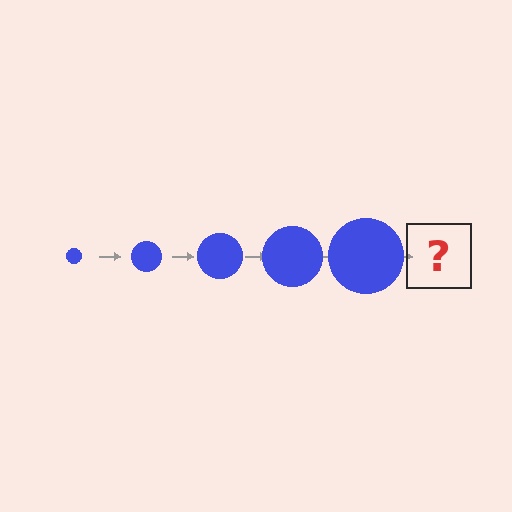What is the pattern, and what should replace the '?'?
The pattern is that the circle gets progressively larger each step. The '?' should be a blue circle, larger than the previous one.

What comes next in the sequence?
The next element should be a blue circle, larger than the previous one.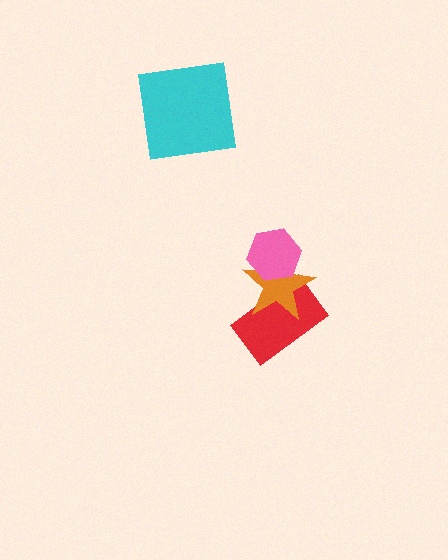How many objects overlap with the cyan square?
0 objects overlap with the cyan square.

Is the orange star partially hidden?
Yes, it is partially covered by another shape.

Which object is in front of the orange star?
The pink hexagon is in front of the orange star.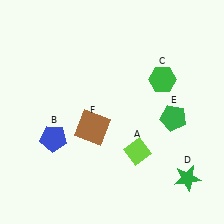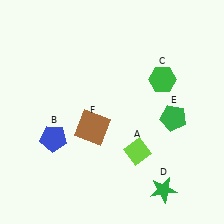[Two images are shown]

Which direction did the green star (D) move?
The green star (D) moved left.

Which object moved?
The green star (D) moved left.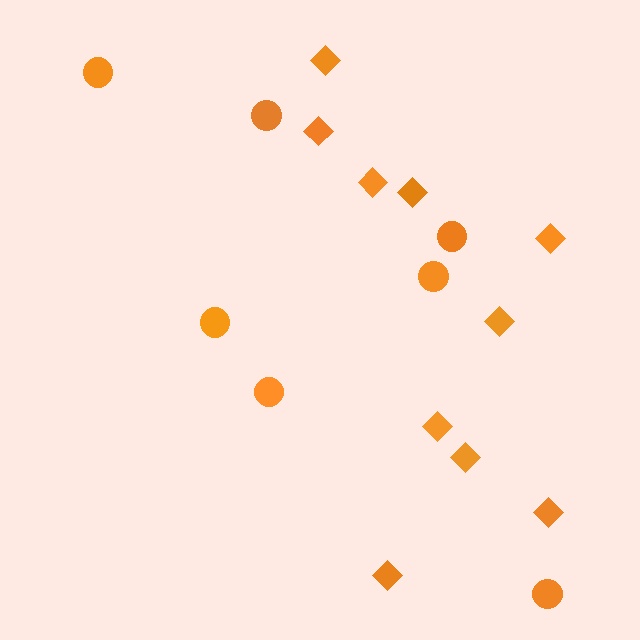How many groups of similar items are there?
There are 2 groups: one group of circles (7) and one group of diamonds (10).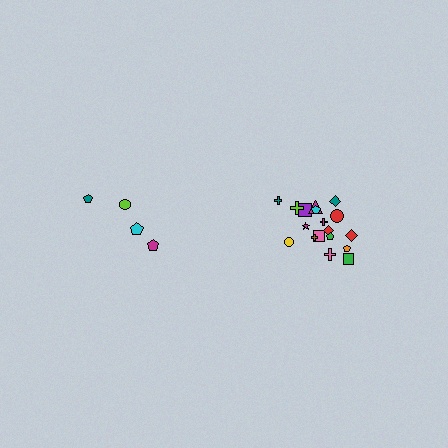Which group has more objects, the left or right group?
The right group.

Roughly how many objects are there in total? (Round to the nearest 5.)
Roughly 20 objects in total.